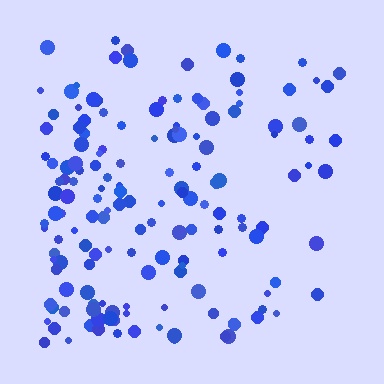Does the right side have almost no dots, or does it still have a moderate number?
Still a moderate number, just noticeably fewer than the left.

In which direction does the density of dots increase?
From right to left, with the left side densest.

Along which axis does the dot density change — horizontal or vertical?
Horizontal.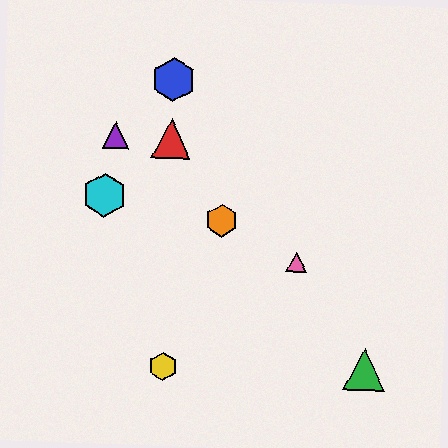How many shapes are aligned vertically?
3 shapes (the red triangle, the blue hexagon, the yellow hexagon) are aligned vertically.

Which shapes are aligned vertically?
The red triangle, the blue hexagon, the yellow hexagon are aligned vertically.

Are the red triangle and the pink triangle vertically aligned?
No, the red triangle is at x≈171 and the pink triangle is at x≈296.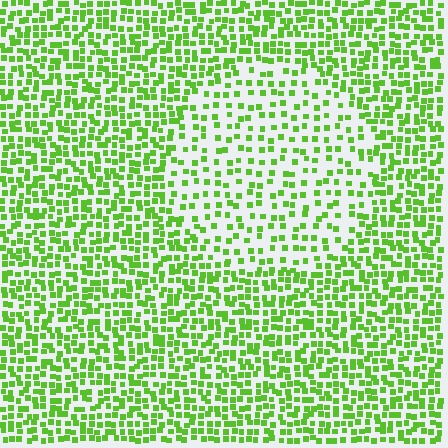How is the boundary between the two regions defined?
The boundary is defined by a change in element density (approximately 2.0x ratio). All elements are the same color, size, and shape.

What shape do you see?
I see a circle.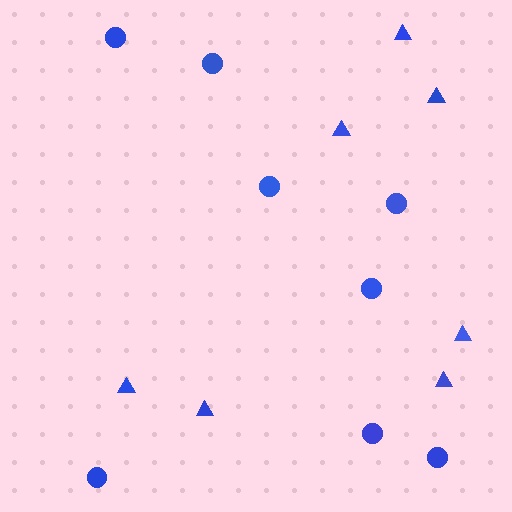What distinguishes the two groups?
There are 2 groups: one group of triangles (7) and one group of circles (8).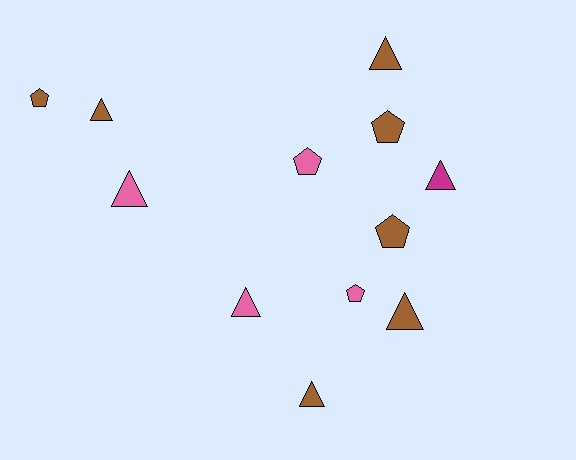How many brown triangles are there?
There are 4 brown triangles.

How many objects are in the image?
There are 12 objects.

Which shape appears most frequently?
Triangle, with 7 objects.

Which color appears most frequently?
Brown, with 7 objects.